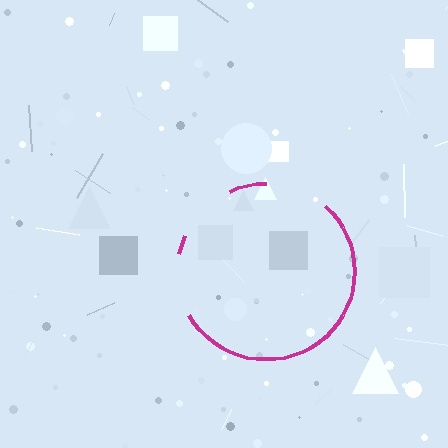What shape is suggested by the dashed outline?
The dashed outline suggests a circle.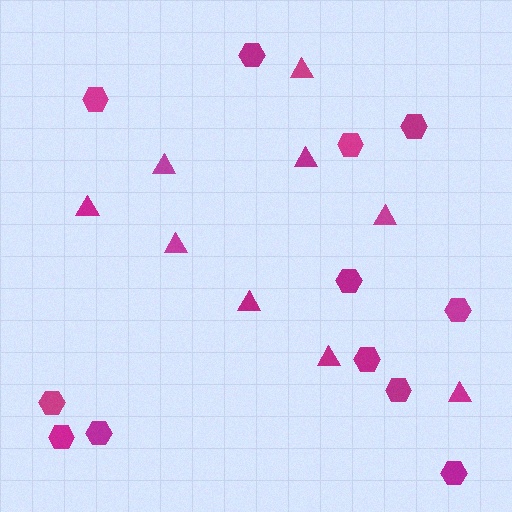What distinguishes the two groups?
There are 2 groups: one group of triangles (9) and one group of hexagons (12).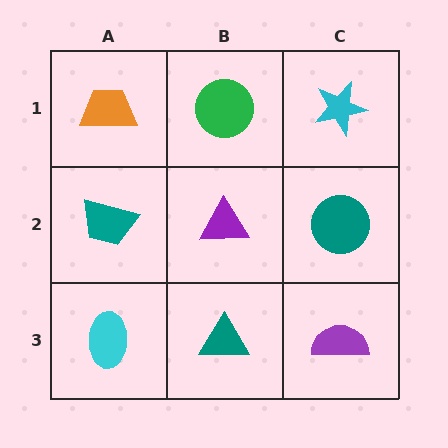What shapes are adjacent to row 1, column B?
A purple triangle (row 2, column B), an orange trapezoid (row 1, column A), a cyan star (row 1, column C).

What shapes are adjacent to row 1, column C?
A teal circle (row 2, column C), a green circle (row 1, column B).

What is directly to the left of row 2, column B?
A teal trapezoid.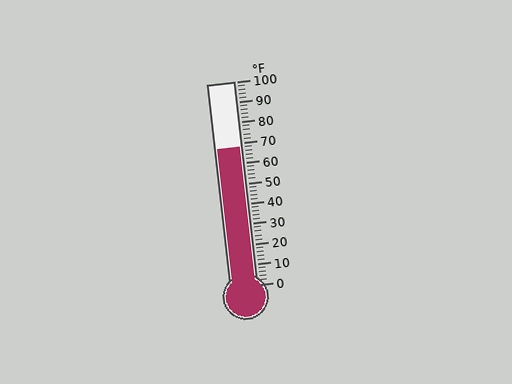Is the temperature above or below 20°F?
The temperature is above 20°F.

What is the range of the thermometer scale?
The thermometer scale ranges from 0°F to 100°F.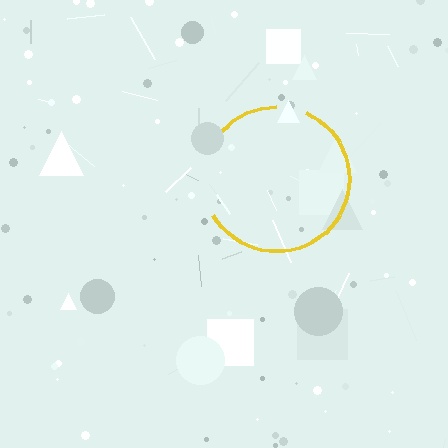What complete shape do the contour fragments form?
The contour fragments form a circle.